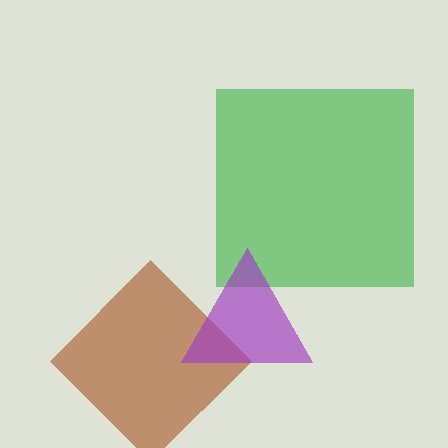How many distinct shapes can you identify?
There are 3 distinct shapes: a green square, a brown diamond, a purple triangle.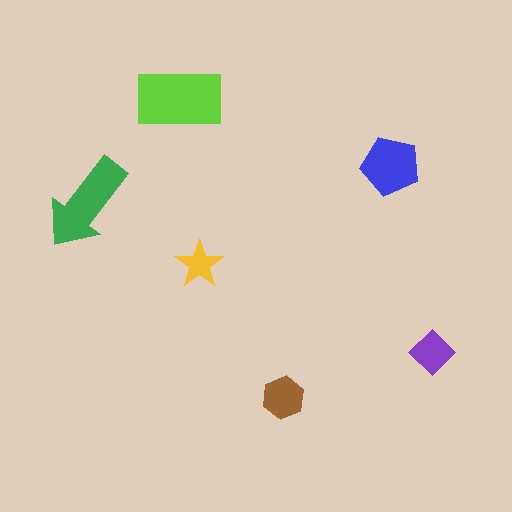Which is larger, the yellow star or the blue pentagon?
The blue pentagon.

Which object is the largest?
The lime rectangle.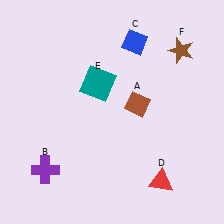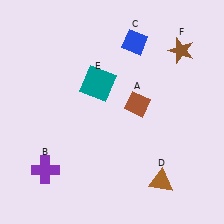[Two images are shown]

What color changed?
The triangle (D) changed from red in Image 1 to brown in Image 2.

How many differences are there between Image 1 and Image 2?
There is 1 difference between the two images.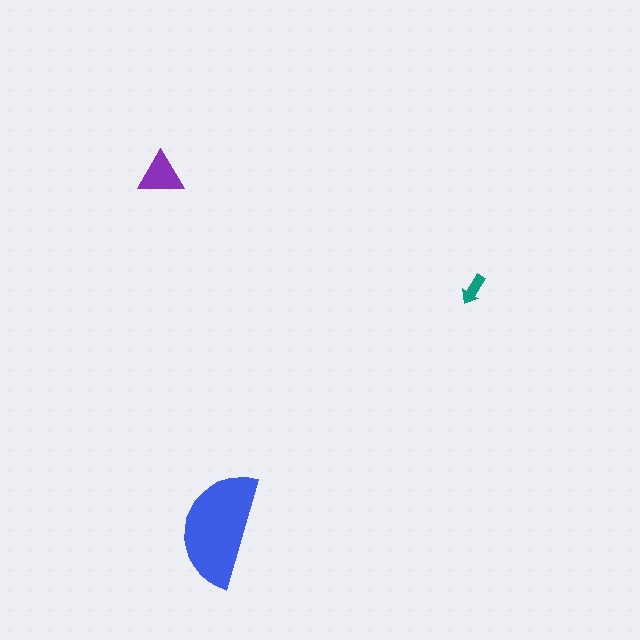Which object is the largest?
The blue semicircle.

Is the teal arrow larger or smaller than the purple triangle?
Smaller.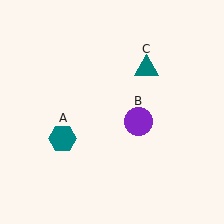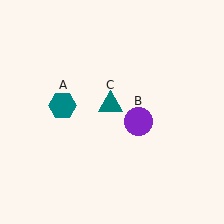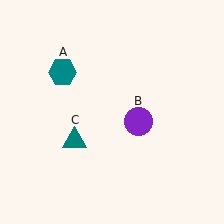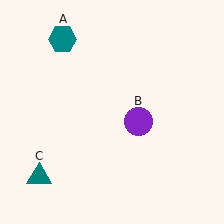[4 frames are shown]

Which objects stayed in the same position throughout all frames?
Purple circle (object B) remained stationary.